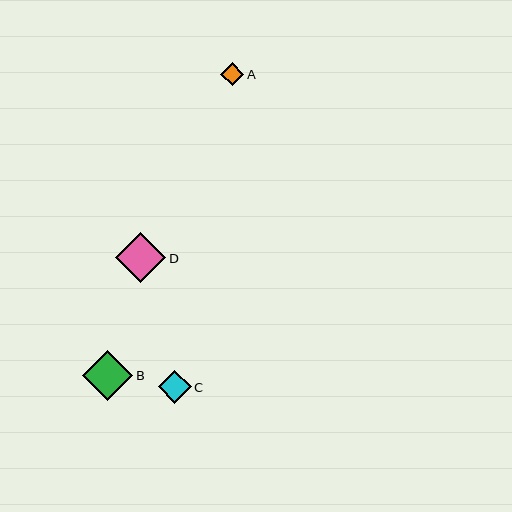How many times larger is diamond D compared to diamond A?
Diamond D is approximately 2.1 times the size of diamond A.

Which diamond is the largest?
Diamond B is the largest with a size of approximately 51 pixels.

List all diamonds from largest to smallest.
From largest to smallest: B, D, C, A.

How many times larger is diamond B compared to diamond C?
Diamond B is approximately 1.5 times the size of diamond C.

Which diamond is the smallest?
Diamond A is the smallest with a size of approximately 24 pixels.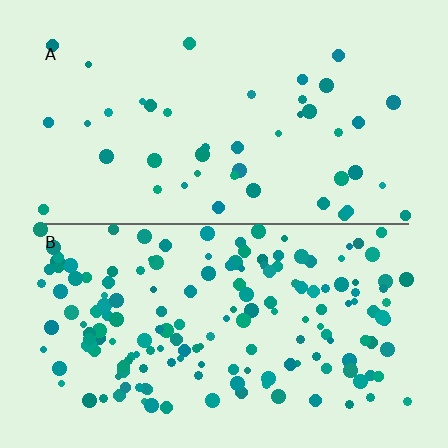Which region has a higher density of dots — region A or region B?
B (the bottom).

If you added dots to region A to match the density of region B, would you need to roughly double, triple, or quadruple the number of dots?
Approximately quadruple.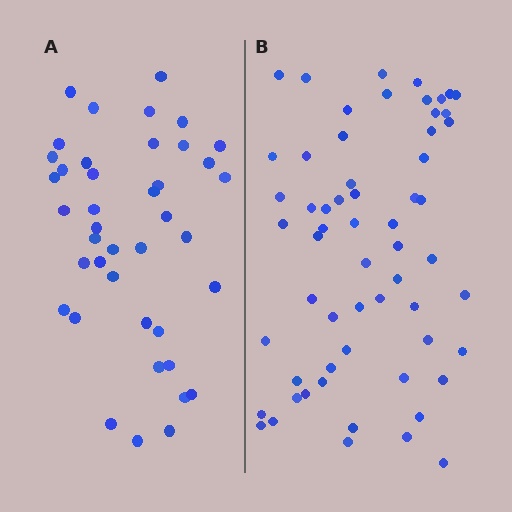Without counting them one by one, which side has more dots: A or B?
Region B (the right region) has more dots.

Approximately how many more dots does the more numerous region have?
Region B has approximately 20 more dots than region A.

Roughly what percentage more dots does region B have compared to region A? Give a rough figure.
About 45% more.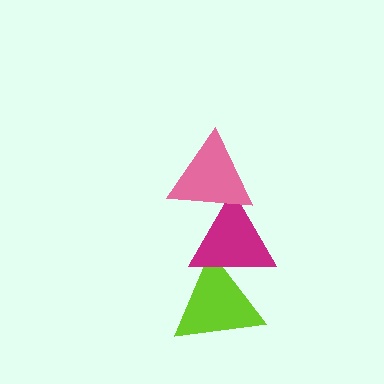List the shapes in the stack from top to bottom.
From top to bottom: the pink triangle, the magenta triangle, the lime triangle.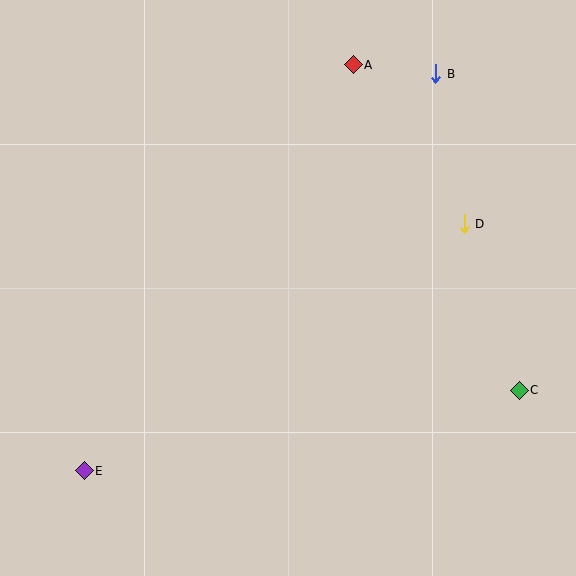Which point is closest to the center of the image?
Point D at (464, 224) is closest to the center.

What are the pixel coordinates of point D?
Point D is at (464, 224).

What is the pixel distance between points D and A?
The distance between D and A is 194 pixels.